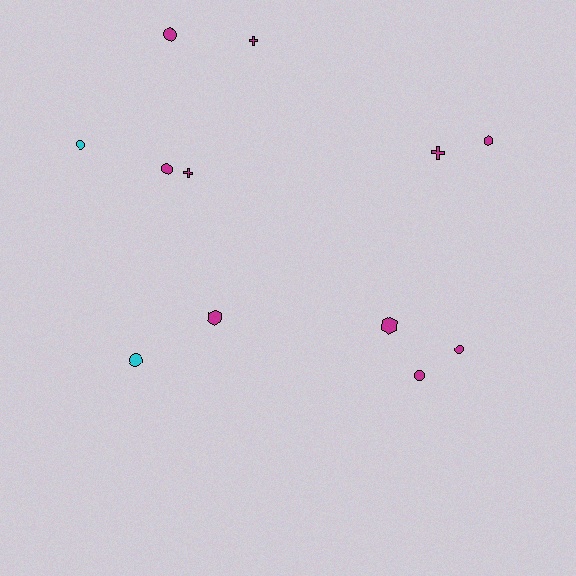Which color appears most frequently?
Magenta, with 10 objects.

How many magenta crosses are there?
There are 3 magenta crosses.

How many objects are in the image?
There are 12 objects.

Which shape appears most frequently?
Circle, with 6 objects.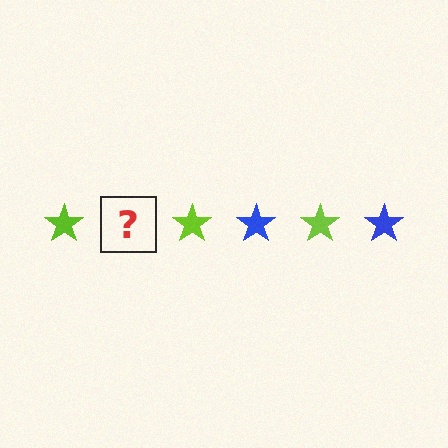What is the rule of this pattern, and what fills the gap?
The rule is that the pattern cycles through lime, blue stars. The gap should be filled with a blue star.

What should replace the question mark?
The question mark should be replaced with a blue star.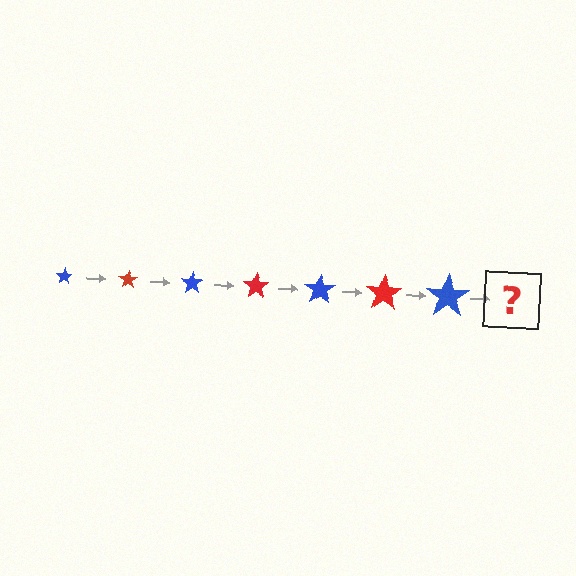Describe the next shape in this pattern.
It should be a red star, larger than the previous one.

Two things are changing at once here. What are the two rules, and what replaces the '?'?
The two rules are that the star grows larger each step and the color cycles through blue and red. The '?' should be a red star, larger than the previous one.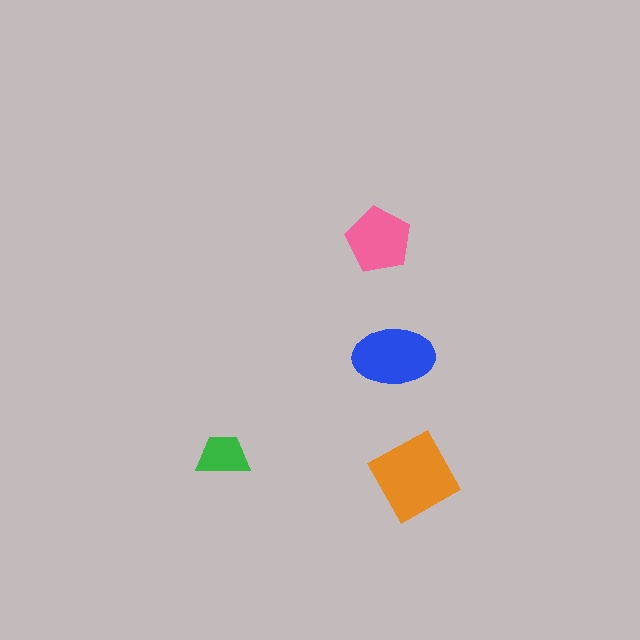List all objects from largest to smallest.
The orange diamond, the blue ellipse, the pink pentagon, the green trapezoid.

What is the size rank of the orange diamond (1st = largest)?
1st.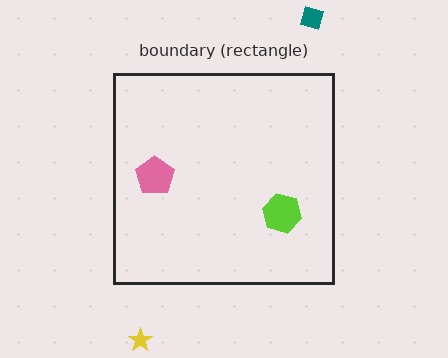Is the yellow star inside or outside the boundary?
Outside.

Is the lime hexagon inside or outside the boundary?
Inside.